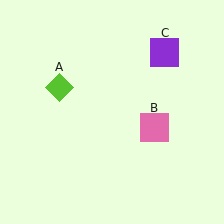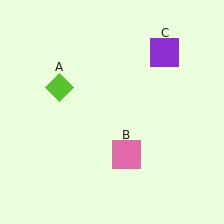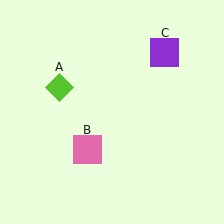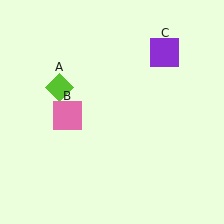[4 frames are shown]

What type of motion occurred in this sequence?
The pink square (object B) rotated clockwise around the center of the scene.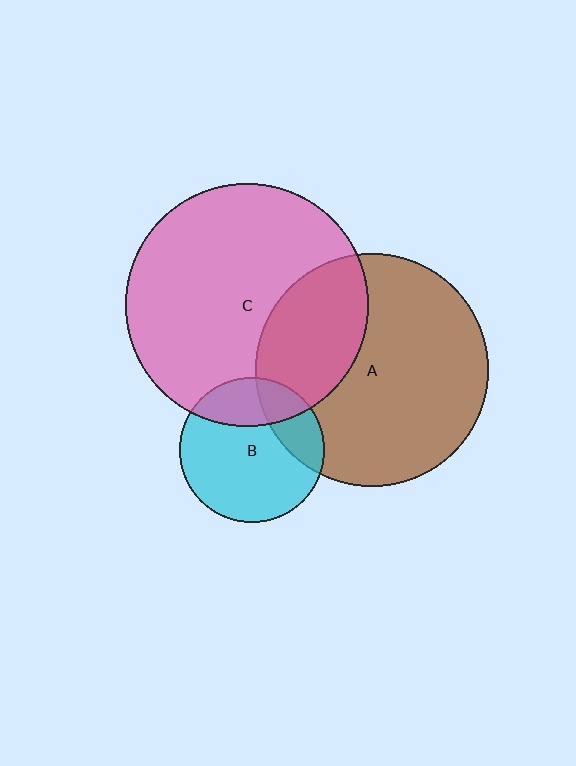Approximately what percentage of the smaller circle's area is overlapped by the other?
Approximately 20%.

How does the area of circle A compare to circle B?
Approximately 2.6 times.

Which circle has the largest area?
Circle C (pink).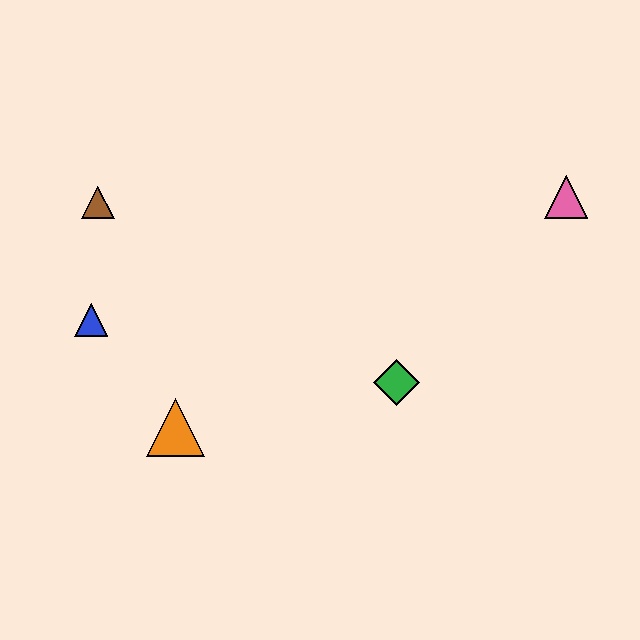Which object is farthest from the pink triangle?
The blue triangle is farthest from the pink triangle.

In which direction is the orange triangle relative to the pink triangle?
The orange triangle is to the left of the pink triangle.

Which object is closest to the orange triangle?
The blue triangle is closest to the orange triangle.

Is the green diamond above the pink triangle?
No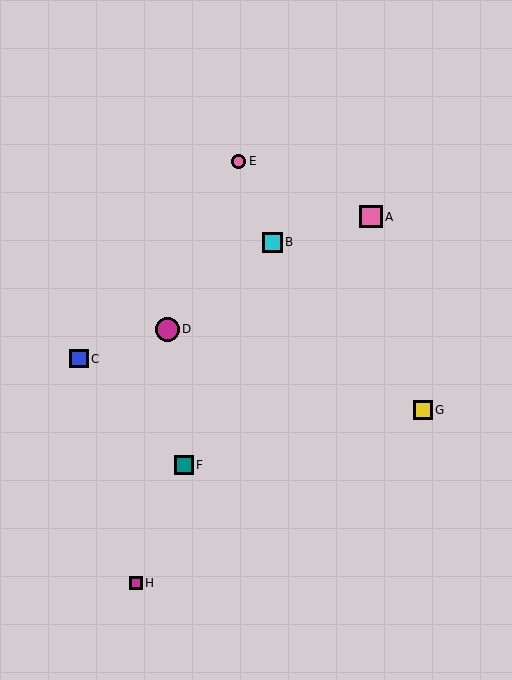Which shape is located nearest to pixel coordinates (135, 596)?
The magenta square (labeled H) at (136, 583) is nearest to that location.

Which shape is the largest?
The magenta circle (labeled D) is the largest.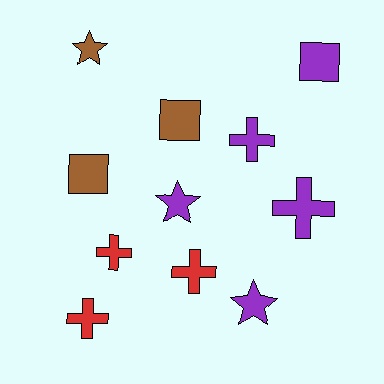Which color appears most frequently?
Purple, with 5 objects.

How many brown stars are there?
There is 1 brown star.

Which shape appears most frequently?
Cross, with 5 objects.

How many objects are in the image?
There are 11 objects.